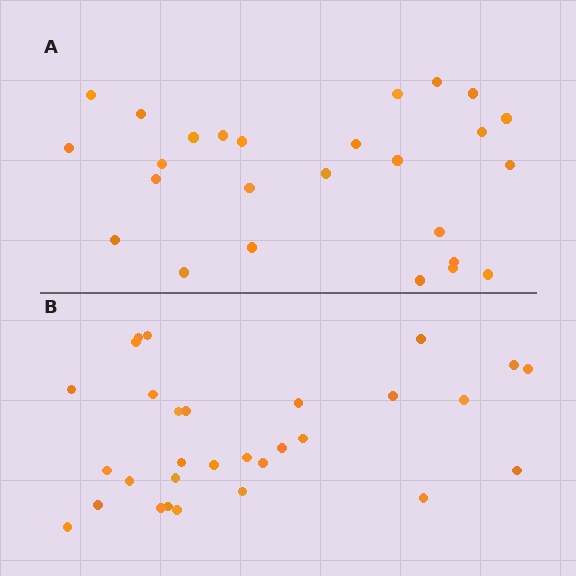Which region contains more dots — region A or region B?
Region B (the bottom region) has more dots.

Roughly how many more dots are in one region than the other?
Region B has about 4 more dots than region A.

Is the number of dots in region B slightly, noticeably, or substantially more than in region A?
Region B has only slightly more — the two regions are fairly close. The ratio is roughly 1.2 to 1.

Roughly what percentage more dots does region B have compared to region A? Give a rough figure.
About 15% more.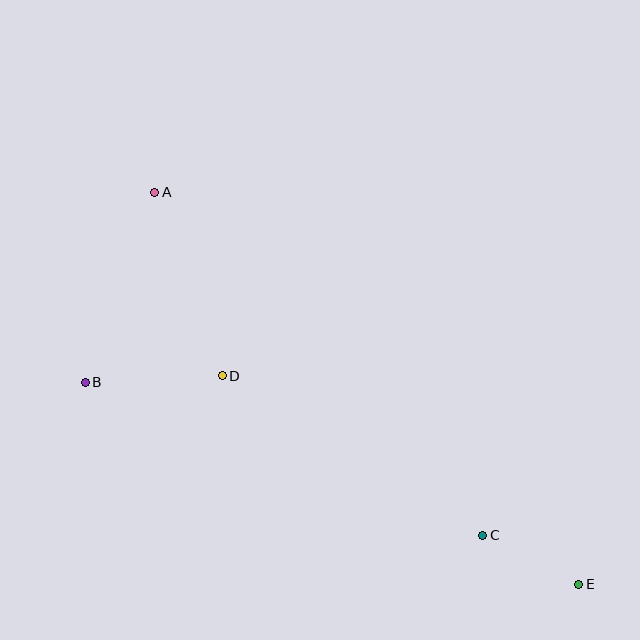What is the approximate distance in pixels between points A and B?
The distance between A and B is approximately 202 pixels.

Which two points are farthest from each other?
Points A and E are farthest from each other.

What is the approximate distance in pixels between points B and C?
The distance between B and C is approximately 426 pixels.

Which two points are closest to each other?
Points C and E are closest to each other.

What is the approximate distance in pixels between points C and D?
The distance between C and D is approximately 306 pixels.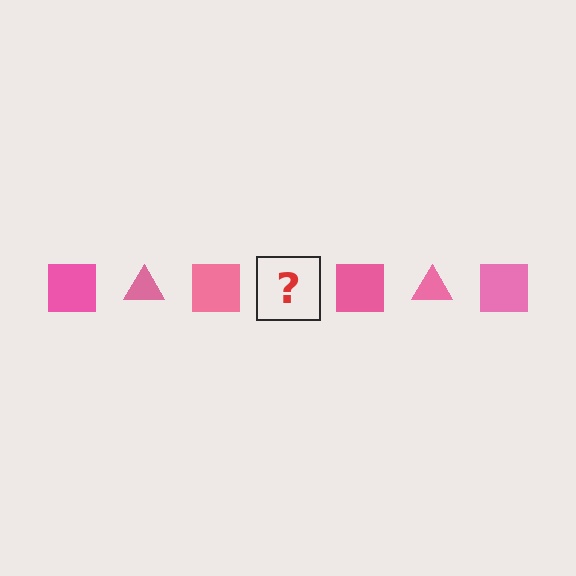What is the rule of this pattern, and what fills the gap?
The rule is that the pattern cycles through square, triangle shapes in pink. The gap should be filled with a pink triangle.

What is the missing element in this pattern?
The missing element is a pink triangle.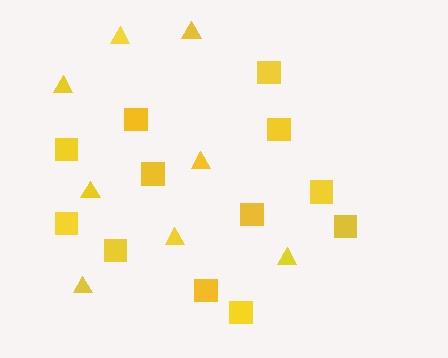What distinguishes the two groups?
There are 2 groups: one group of squares (12) and one group of triangles (8).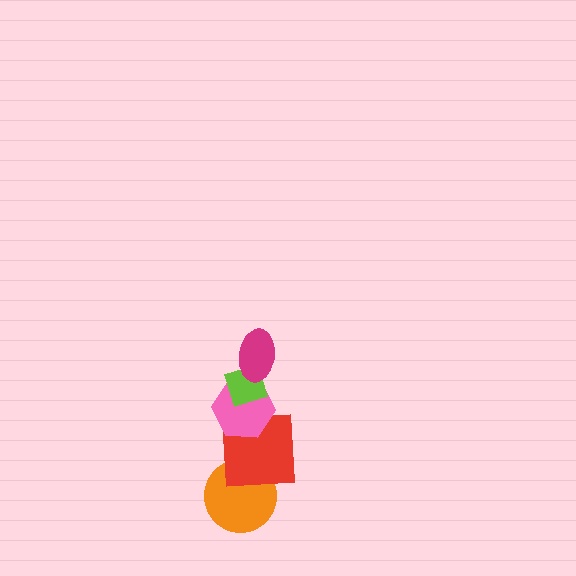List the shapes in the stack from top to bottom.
From top to bottom: the magenta ellipse, the lime diamond, the pink hexagon, the red square, the orange circle.